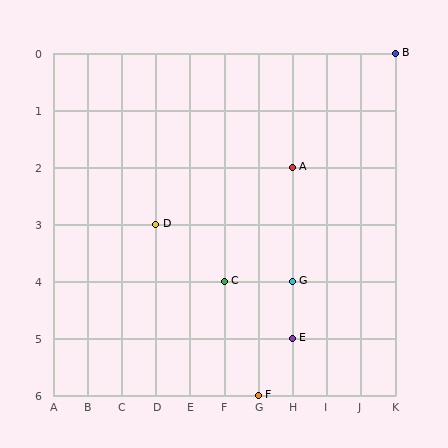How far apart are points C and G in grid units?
Points C and G are 2 columns apart.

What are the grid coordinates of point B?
Point B is at grid coordinates (K, 0).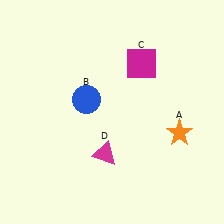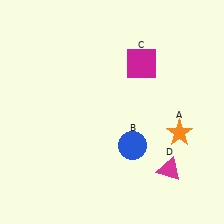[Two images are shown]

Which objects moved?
The objects that moved are: the blue circle (B), the magenta triangle (D).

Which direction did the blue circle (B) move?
The blue circle (B) moved right.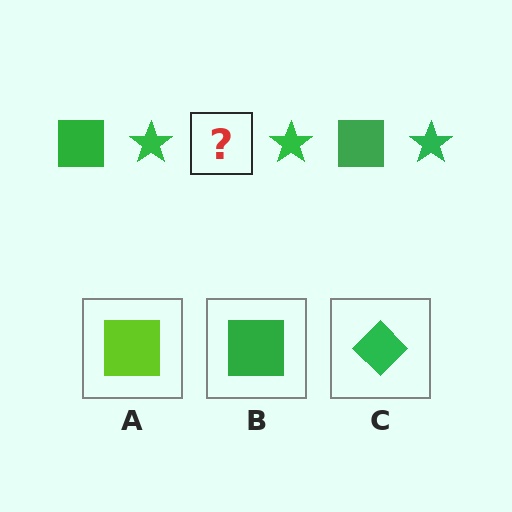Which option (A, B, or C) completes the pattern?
B.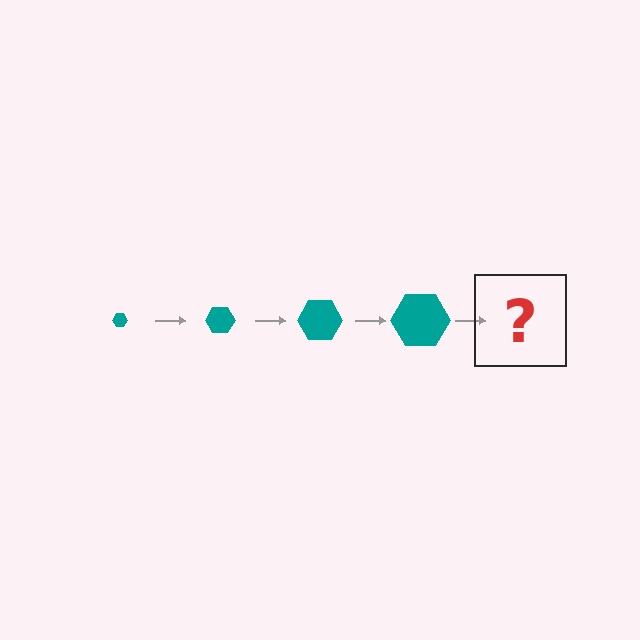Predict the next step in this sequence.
The next step is a teal hexagon, larger than the previous one.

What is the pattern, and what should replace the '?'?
The pattern is that the hexagon gets progressively larger each step. The '?' should be a teal hexagon, larger than the previous one.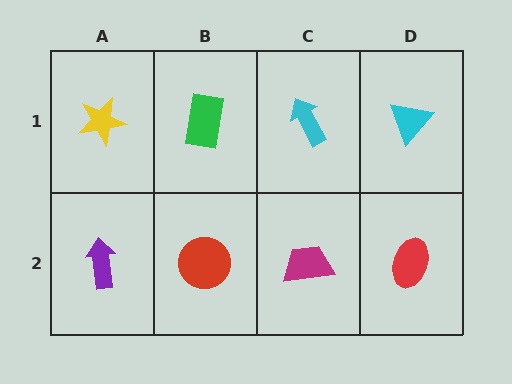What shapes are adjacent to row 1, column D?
A red ellipse (row 2, column D), a cyan arrow (row 1, column C).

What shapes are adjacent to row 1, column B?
A red circle (row 2, column B), a yellow star (row 1, column A), a cyan arrow (row 1, column C).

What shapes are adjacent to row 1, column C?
A magenta trapezoid (row 2, column C), a green rectangle (row 1, column B), a cyan triangle (row 1, column D).